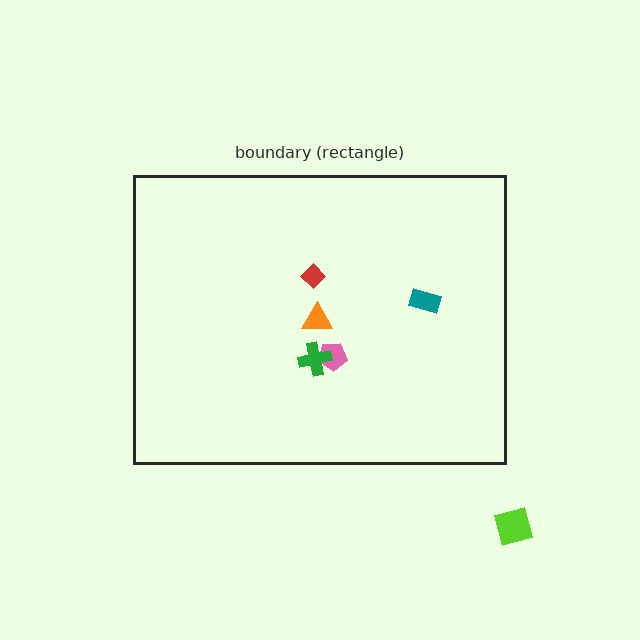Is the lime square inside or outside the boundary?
Outside.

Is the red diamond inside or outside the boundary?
Inside.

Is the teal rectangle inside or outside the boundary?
Inside.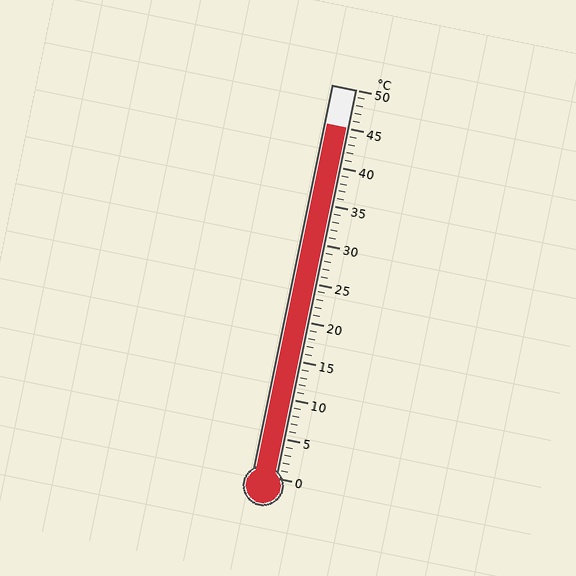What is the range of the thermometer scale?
The thermometer scale ranges from 0°C to 50°C.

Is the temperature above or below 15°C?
The temperature is above 15°C.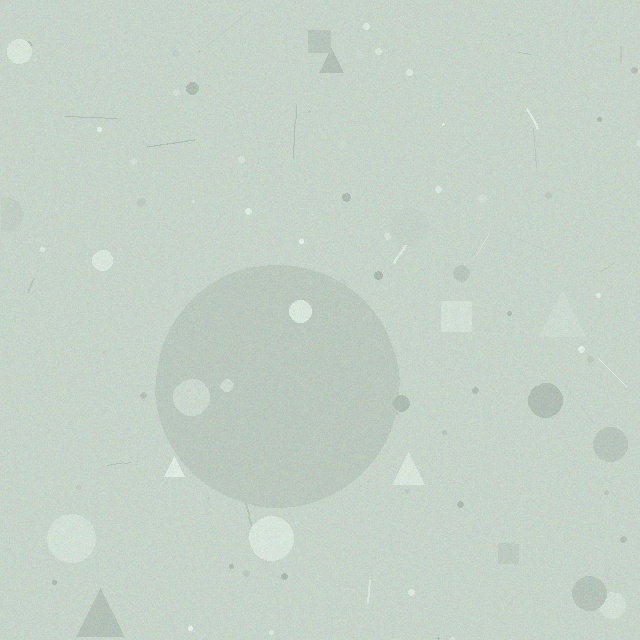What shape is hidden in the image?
A circle is hidden in the image.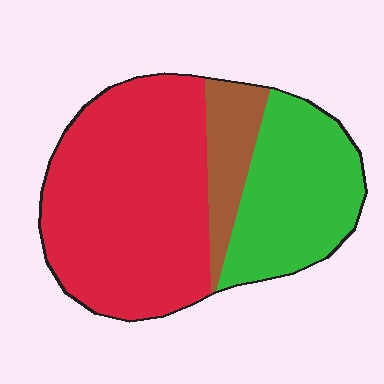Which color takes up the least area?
Brown, at roughly 10%.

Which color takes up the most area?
Red, at roughly 55%.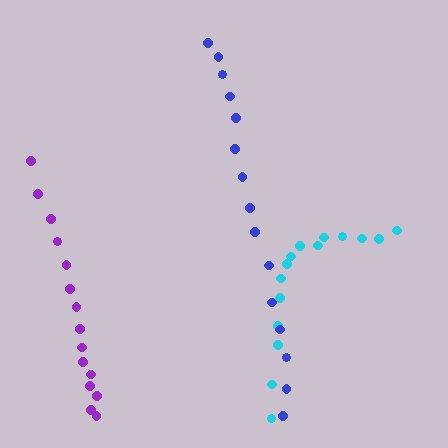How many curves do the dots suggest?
There are 3 distinct paths.